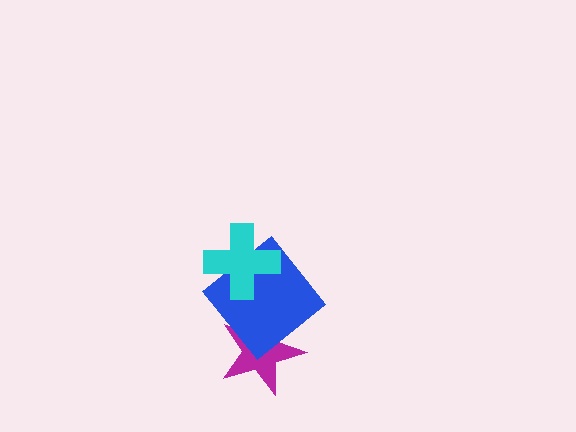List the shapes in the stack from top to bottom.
From top to bottom: the cyan cross, the blue diamond, the magenta star.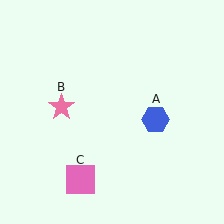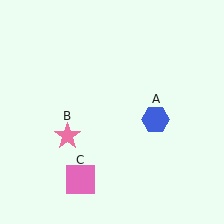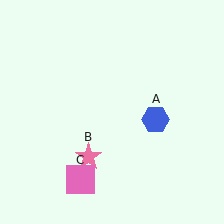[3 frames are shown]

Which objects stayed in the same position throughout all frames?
Blue hexagon (object A) and pink square (object C) remained stationary.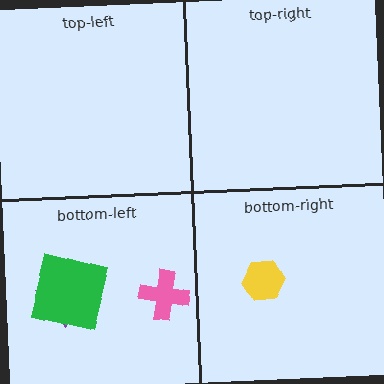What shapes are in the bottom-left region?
The purple trapezoid, the pink cross, the green square.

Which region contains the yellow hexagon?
The bottom-right region.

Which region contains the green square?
The bottom-left region.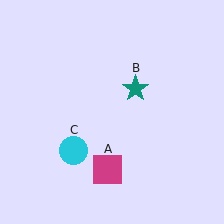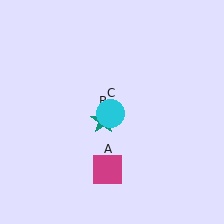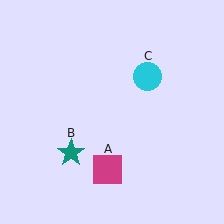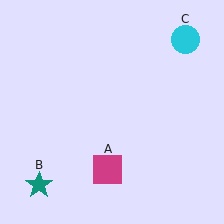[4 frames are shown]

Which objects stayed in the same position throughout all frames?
Magenta square (object A) remained stationary.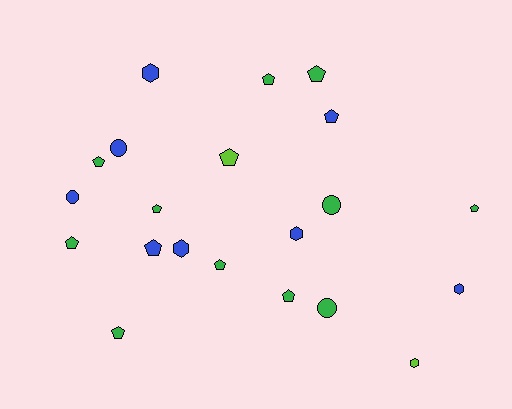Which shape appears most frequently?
Pentagon, with 12 objects.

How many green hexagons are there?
There are no green hexagons.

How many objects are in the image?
There are 21 objects.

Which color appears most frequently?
Green, with 11 objects.